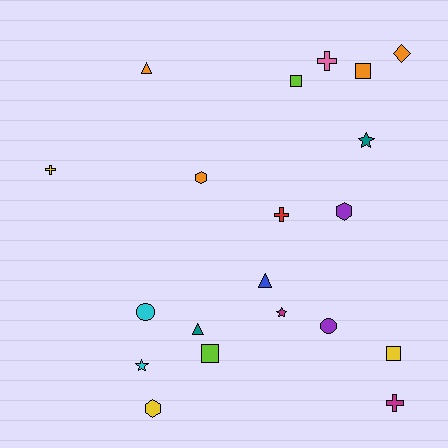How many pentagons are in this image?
There are no pentagons.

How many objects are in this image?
There are 20 objects.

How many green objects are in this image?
There are no green objects.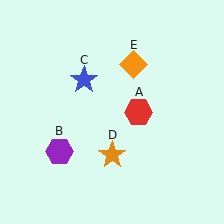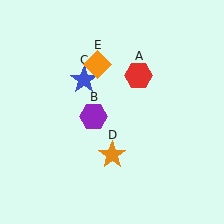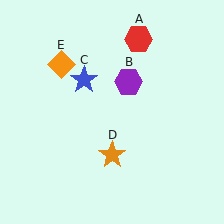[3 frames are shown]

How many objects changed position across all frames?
3 objects changed position: red hexagon (object A), purple hexagon (object B), orange diamond (object E).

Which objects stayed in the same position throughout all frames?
Blue star (object C) and orange star (object D) remained stationary.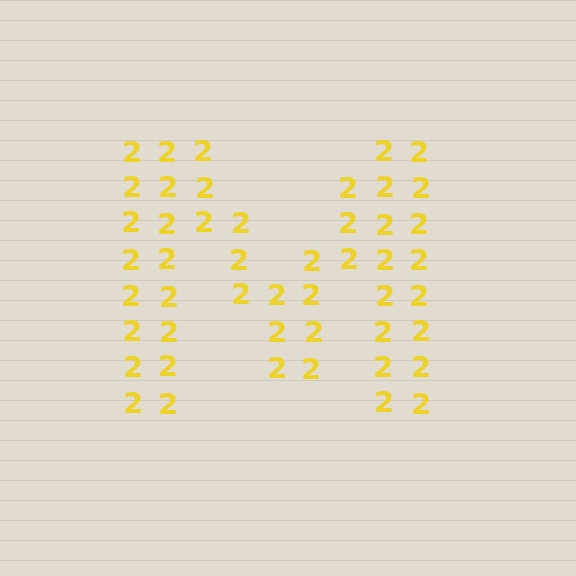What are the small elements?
The small elements are digit 2's.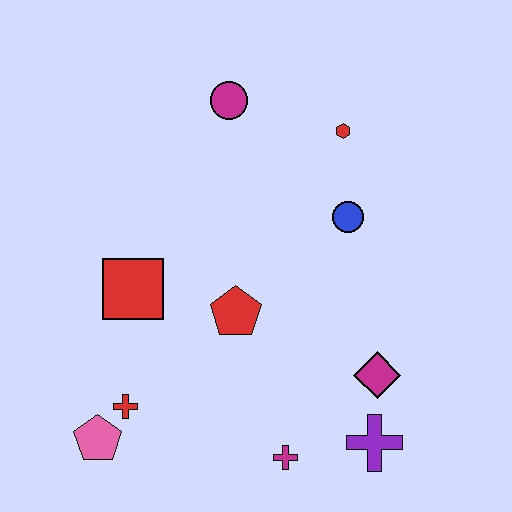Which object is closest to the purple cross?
The magenta diamond is closest to the purple cross.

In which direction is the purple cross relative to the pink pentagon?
The purple cross is to the right of the pink pentagon.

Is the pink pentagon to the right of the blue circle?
No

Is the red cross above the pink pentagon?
Yes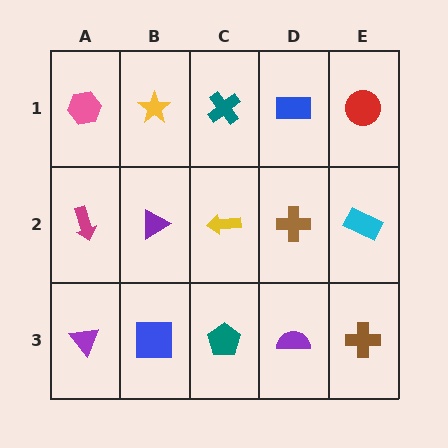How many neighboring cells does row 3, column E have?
2.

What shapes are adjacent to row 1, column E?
A cyan rectangle (row 2, column E), a blue rectangle (row 1, column D).